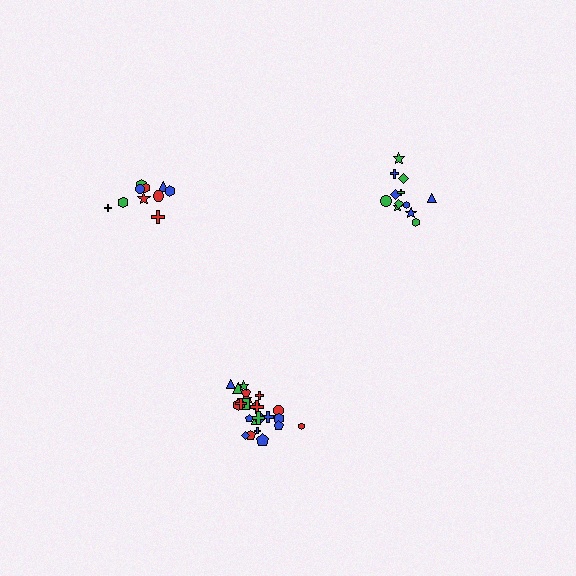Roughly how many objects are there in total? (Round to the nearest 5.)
Roughly 45 objects in total.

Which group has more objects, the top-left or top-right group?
The top-right group.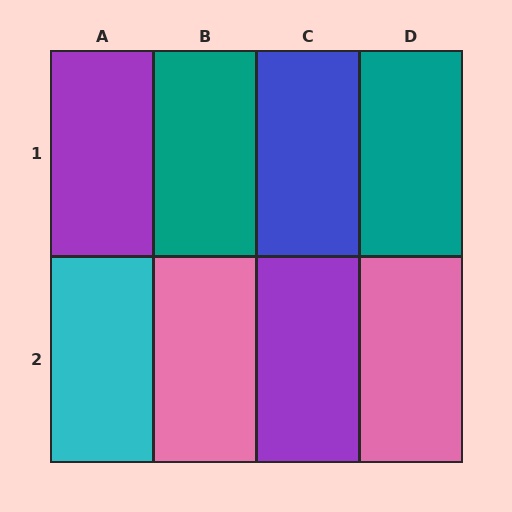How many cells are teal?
2 cells are teal.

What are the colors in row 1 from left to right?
Purple, teal, blue, teal.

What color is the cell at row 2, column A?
Cyan.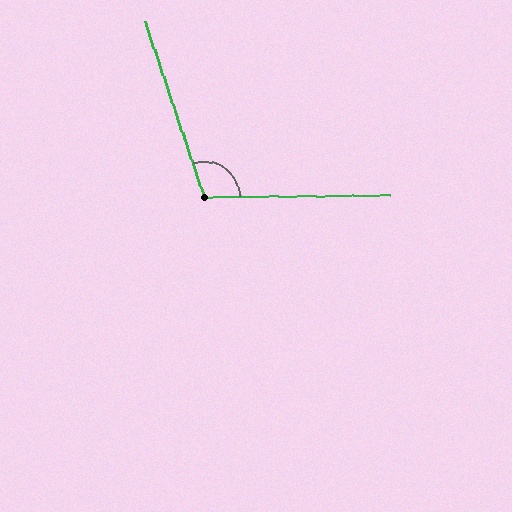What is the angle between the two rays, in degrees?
Approximately 108 degrees.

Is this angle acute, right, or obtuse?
It is obtuse.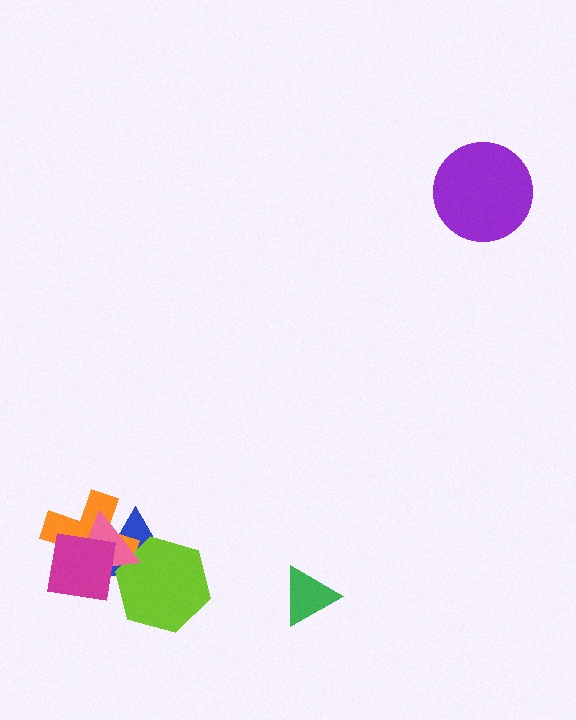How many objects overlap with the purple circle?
0 objects overlap with the purple circle.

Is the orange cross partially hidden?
Yes, it is partially covered by another shape.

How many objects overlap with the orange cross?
4 objects overlap with the orange cross.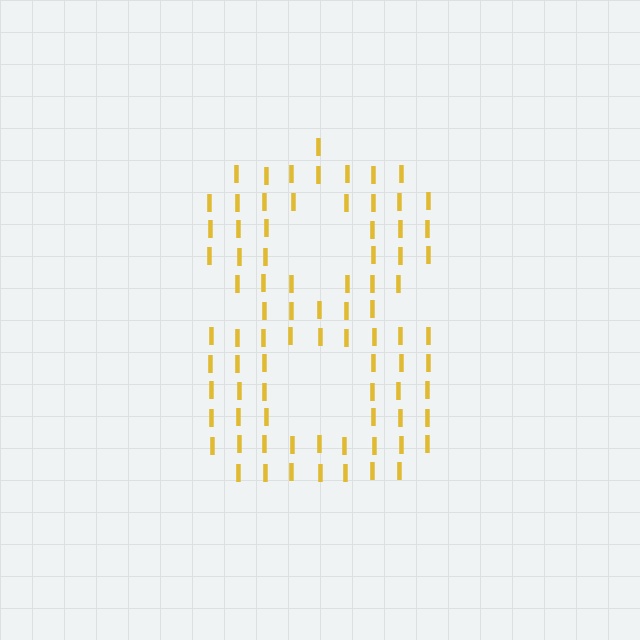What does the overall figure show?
The overall figure shows the digit 8.